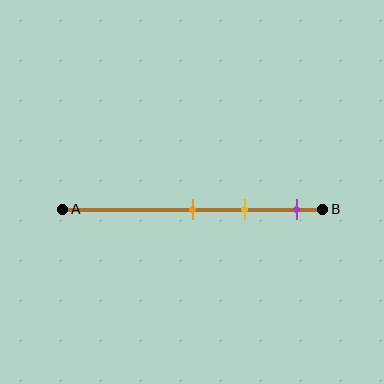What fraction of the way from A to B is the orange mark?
The orange mark is approximately 50% (0.5) of the way from A to B.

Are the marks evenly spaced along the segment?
Yes, the marks are approximately evenly spaced.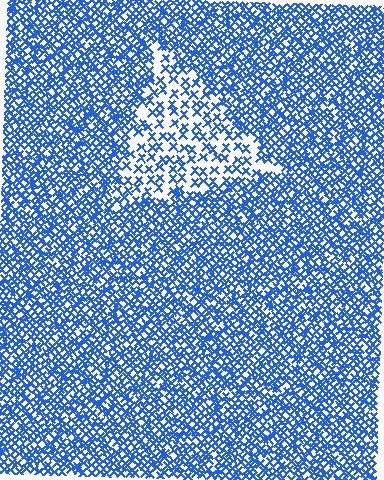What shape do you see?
I see a triangle.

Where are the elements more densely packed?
The elements are more densely packed outside the triangle boundary.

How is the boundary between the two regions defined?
The boundary is defined by a change in element density (approximately 2.2x ratio). All elements are the same color, size, and shape.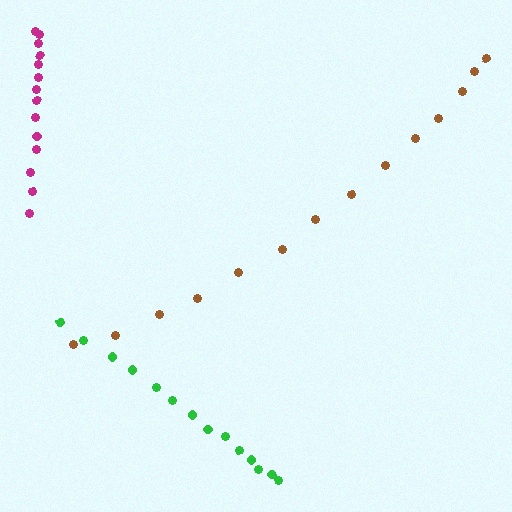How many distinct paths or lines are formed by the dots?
There are 3 distinct paths.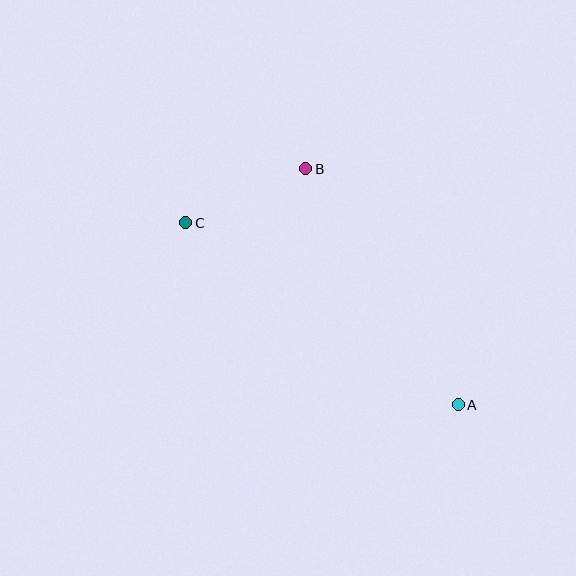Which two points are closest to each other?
Points B and C are closest to each other.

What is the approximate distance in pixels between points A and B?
The distance between A and B is approximately 281 pixels.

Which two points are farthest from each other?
Points A and C are farthest from each other.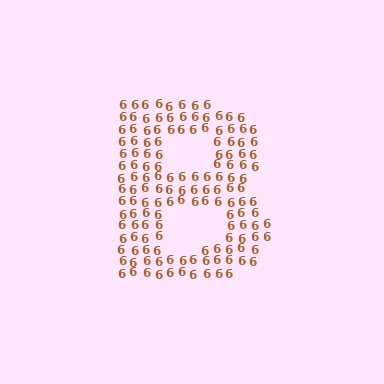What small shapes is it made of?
It is made of small digit 6's.